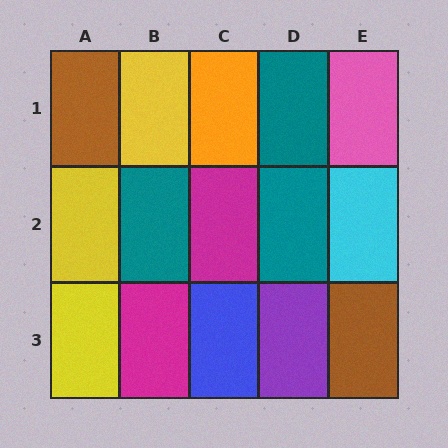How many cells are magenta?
2 cells are magenta.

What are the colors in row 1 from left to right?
Brown, yellow, orange, teal, pink.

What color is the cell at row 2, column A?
Yellow.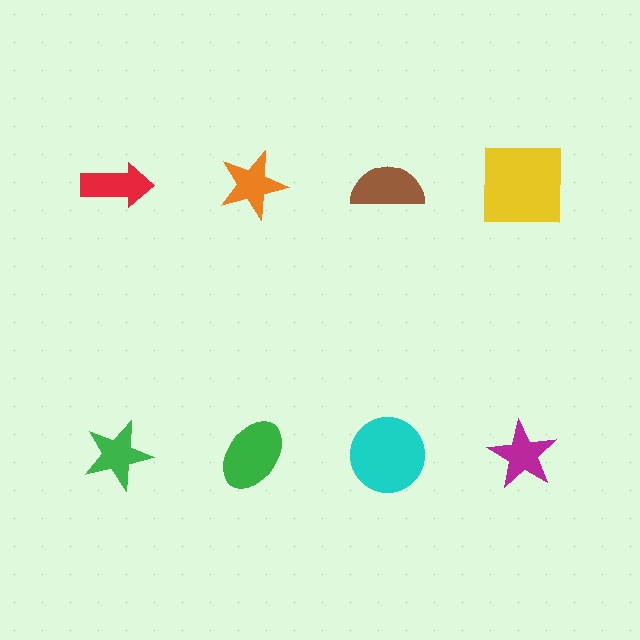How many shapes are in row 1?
4 shapes.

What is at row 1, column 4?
A yellow square.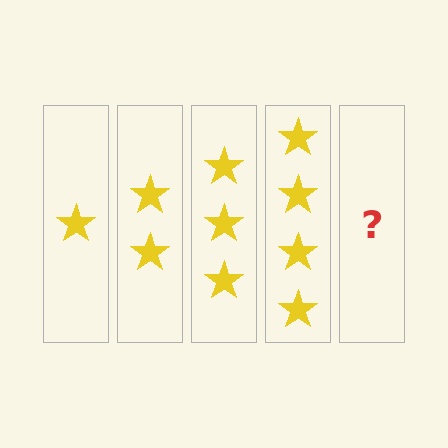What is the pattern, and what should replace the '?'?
The pattern is that each step adds one more star. The '?' should be 5 stars.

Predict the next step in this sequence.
The next step is 5 stars.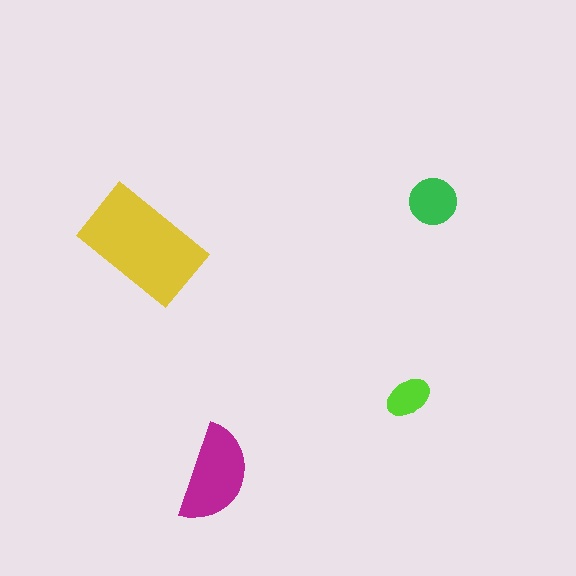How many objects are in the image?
There are 4 objects in the image.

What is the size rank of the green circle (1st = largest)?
3rd.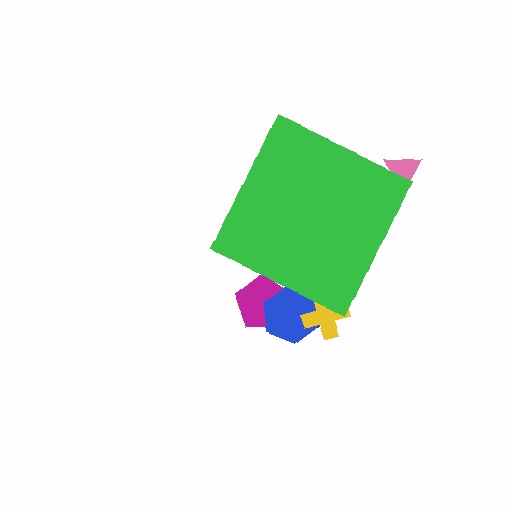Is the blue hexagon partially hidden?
Yes, the blue hexagon is partially hidden behind the green diamond.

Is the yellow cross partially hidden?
Yes, the yellow cross is partially hidden behind the green diamond.